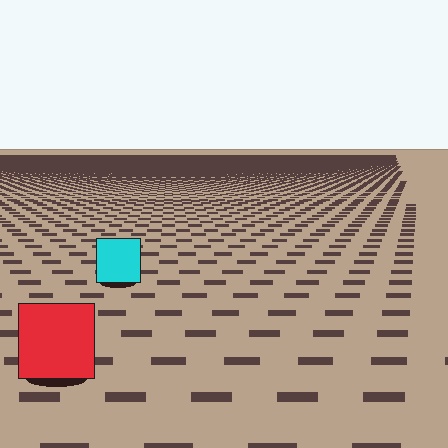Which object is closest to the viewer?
The red square is closest. The texture marks near it are larger and more spread out.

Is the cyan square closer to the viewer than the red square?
No. The red square is closer — you can tell from the texture gradient: the ground texture is coarser near it.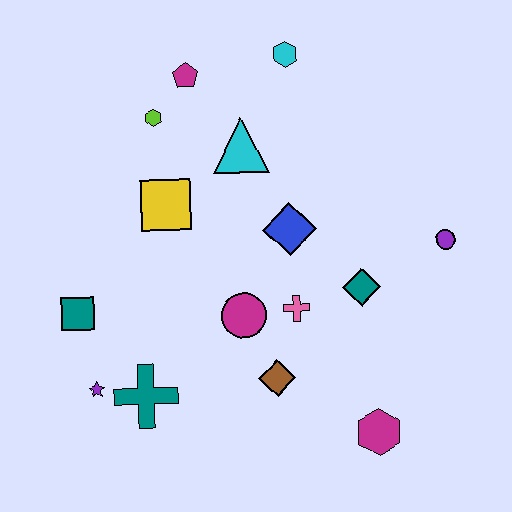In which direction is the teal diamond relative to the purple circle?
The teal diamond is to the left of the purple circle.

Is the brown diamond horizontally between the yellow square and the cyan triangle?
No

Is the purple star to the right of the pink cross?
No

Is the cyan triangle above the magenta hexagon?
Yes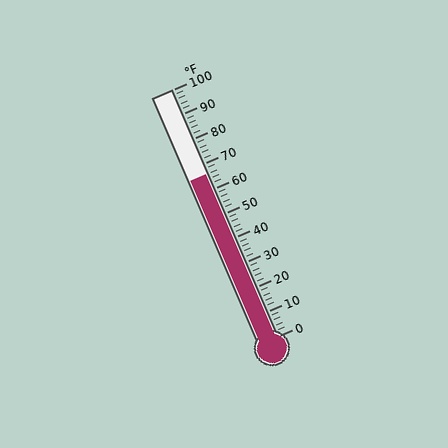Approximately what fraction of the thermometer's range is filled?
The thermometer is filled to approximately 65% of its range.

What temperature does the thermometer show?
The thermometer shows approximately 66°F.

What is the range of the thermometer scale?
The thermometer scale ranges from 0°F to 100°F.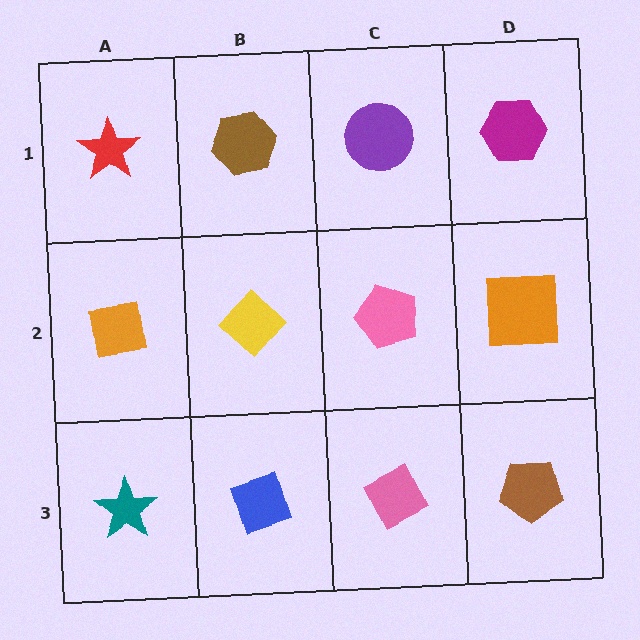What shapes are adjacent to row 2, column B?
A brown hexagon (row 1, column B), a blue diamond (row 3, column B), an orange square (row 2, column A), a pink pentagon (row 2, column C).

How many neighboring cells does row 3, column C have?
3.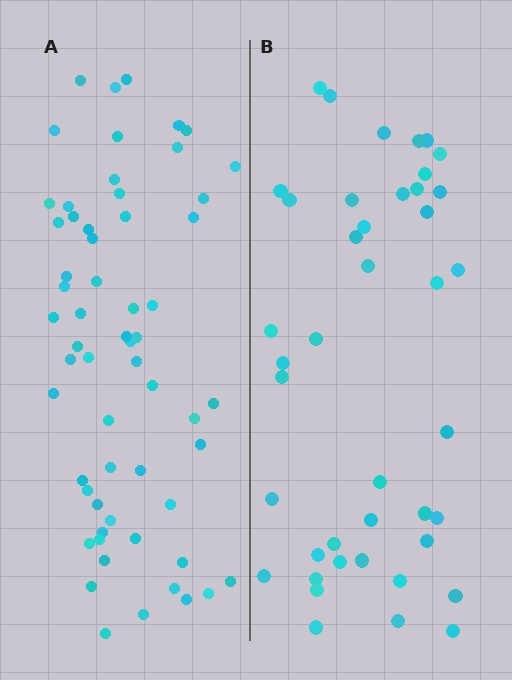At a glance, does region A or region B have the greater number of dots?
Region A (the left region) has more dots.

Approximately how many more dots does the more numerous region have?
Region A has approximately 20 more dots than region B.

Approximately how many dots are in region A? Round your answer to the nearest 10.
About 60 dots.